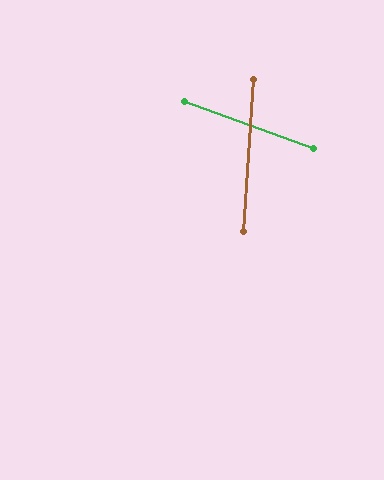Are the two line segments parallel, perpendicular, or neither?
Neither parallel nor perpendicular — they differ by about 74°.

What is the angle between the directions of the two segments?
Approximately 74 degrees.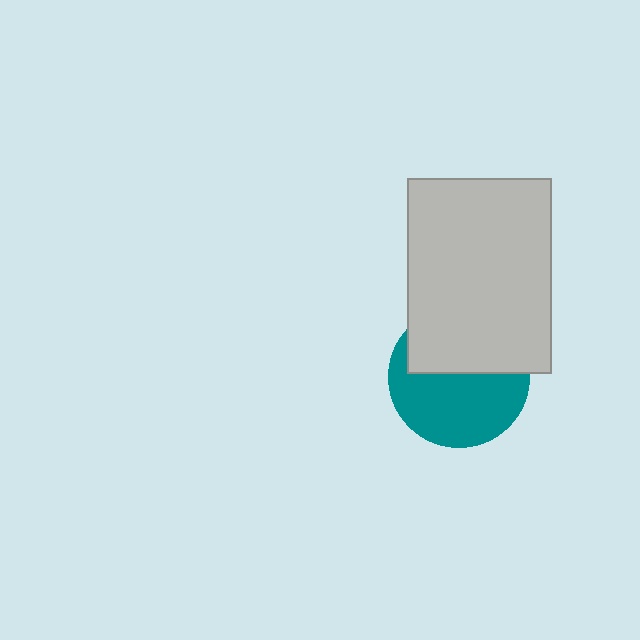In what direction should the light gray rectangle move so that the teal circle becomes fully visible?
The light gray rectangle should move up. That is the shortest direction to clear the overlap and leave the teal circle fully visible.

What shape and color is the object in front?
The object in front is a light gray rectangle.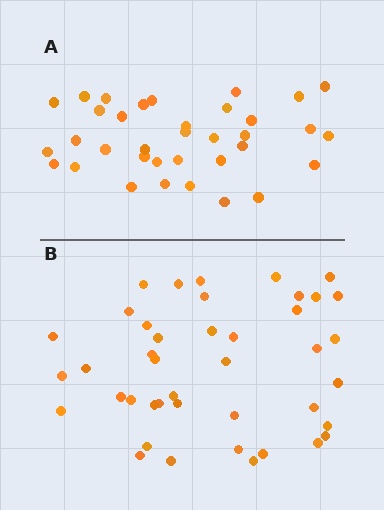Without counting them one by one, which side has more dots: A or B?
Region B (the bottom region) has more dots.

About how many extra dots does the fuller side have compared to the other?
Region B has roughly 8 or so more dots than region A.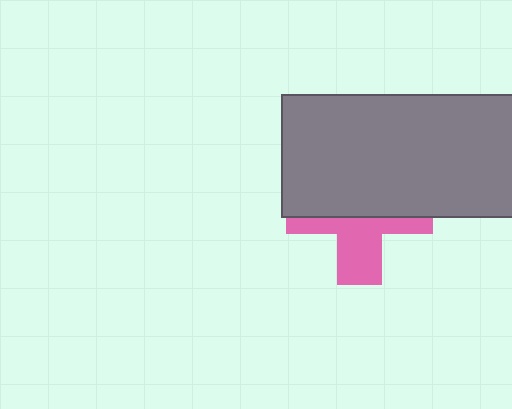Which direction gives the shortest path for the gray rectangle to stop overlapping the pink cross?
Moving up gives the shortest separation.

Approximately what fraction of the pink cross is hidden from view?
Roughly 58% of the pink cross is hidden behind the gray rectangle.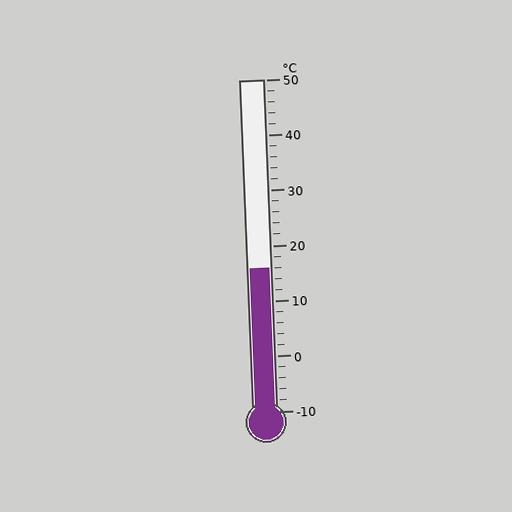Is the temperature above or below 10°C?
The temperature is above 10°C.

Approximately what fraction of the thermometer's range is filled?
The thermometer is filled to approximately 45% of its range.